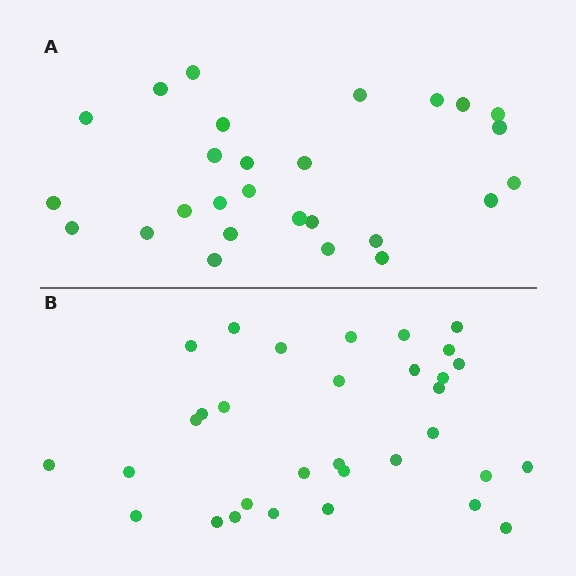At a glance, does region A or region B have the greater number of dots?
Region B (the bottom region) has more dots.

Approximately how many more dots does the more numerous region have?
Region B has about 5 more dots than region A.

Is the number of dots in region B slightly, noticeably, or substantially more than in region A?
Region B has only slightly more — the two regions are fairly close. The ratio is roughly 1.2 to 1.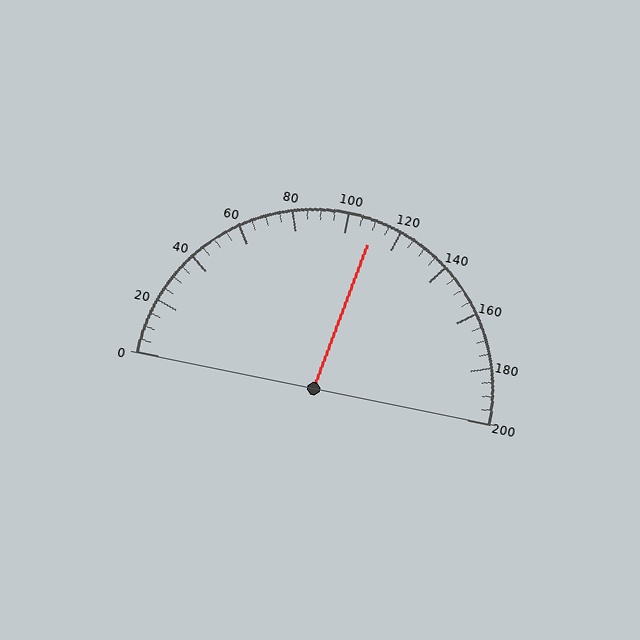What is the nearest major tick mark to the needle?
The nearest major tick mark is 120.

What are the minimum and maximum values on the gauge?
The gauge ranges from 0 to 200.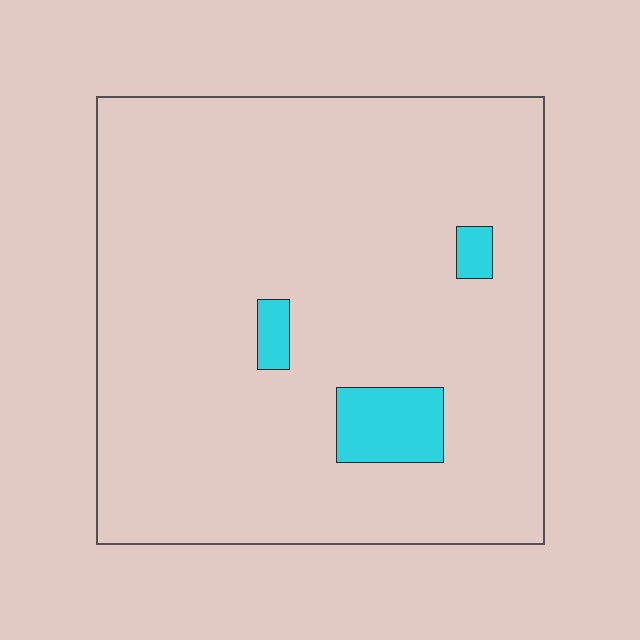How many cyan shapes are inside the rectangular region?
3.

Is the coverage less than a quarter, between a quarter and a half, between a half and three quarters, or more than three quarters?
Less than a quarter.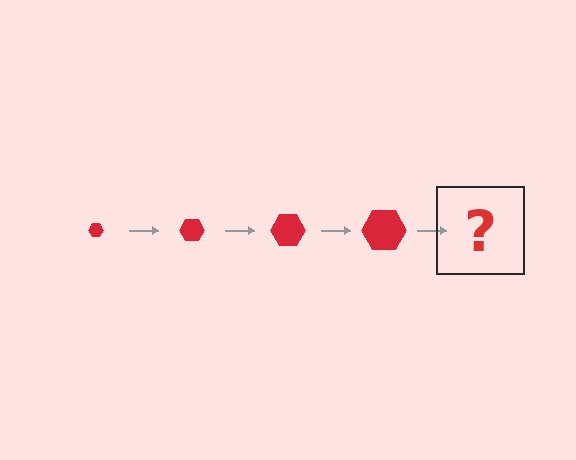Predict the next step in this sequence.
The next step is a red hexagon, larger than the previous one.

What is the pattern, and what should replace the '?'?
The pattern is that the hexagon gets progressively larger each step. The '?' should be a red hexagon, larger than the previous one.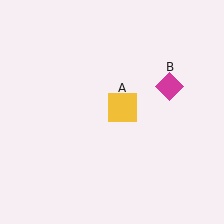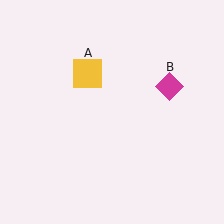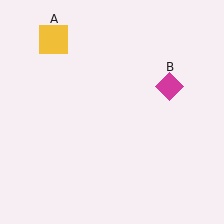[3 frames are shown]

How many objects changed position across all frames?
1 object changed position: yellow square (object A).